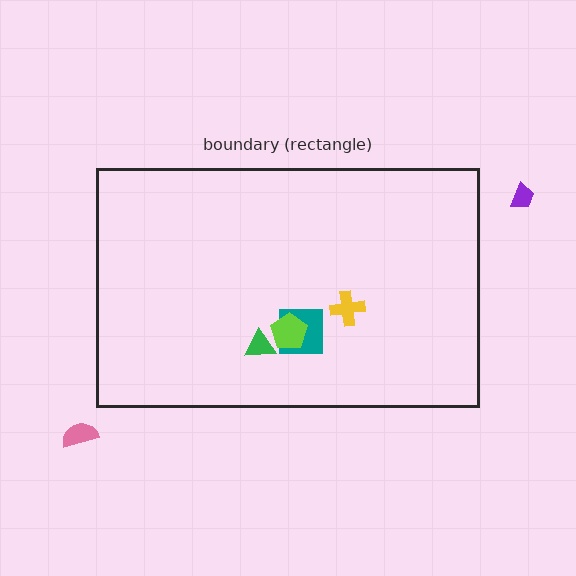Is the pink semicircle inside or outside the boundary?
Outside.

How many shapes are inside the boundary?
4 inside, 2 outside.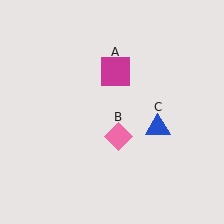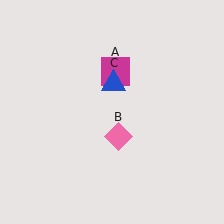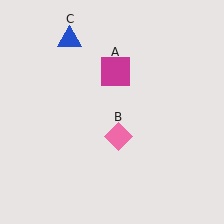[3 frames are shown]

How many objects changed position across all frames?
1 object changed position: blue triangle (object C).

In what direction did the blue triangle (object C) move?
The blue triangle (object C) moved up and to the left.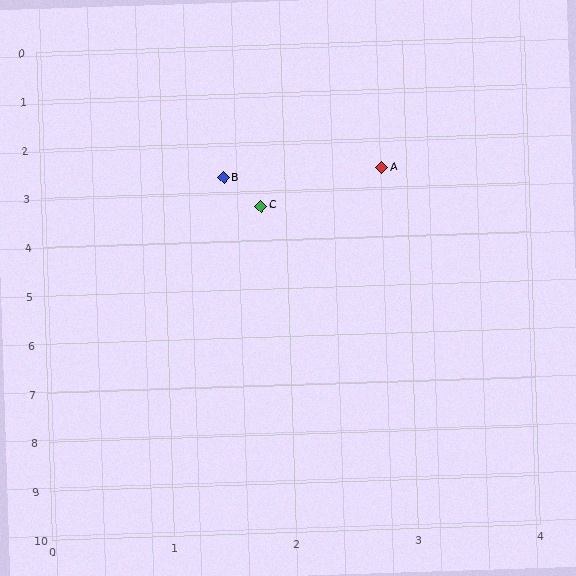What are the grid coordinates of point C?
Point C is at approximately (1.8, 3.3).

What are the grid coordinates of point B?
Point B is at approximately (1.5, 2.7).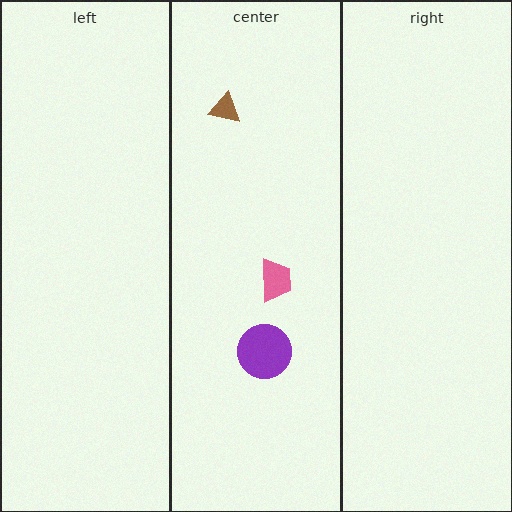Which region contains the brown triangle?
The center region.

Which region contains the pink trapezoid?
The center region.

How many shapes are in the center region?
3.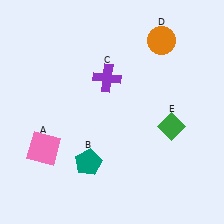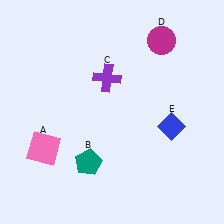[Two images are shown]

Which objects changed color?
D changed from orange to magenta. E changed from green to blue.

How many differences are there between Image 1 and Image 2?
There are 2 differences between the two images.